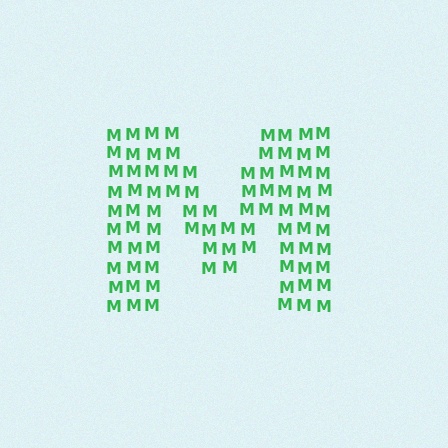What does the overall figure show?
The overall figure shows the letter M.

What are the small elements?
The small elements are letter M's.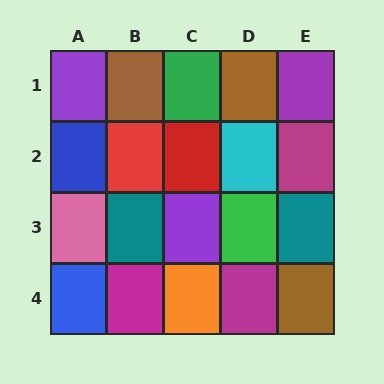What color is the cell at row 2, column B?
Red.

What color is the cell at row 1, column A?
Purple.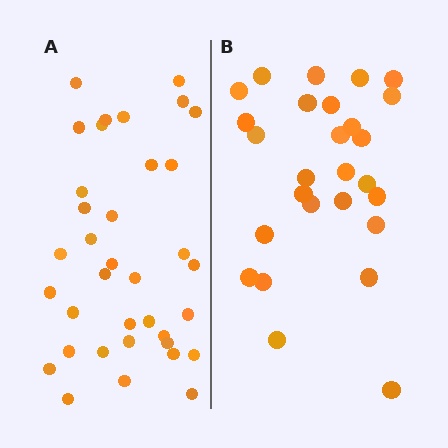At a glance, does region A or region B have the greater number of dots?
Region A (the left region) has more dots.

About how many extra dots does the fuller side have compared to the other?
Region A has roughly 8 or so more dots than region B.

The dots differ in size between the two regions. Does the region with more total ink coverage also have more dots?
No. Region B has more total ink coverage because its dots are larger, but region A actually contains more individual dots. Total area can be misleading — the number of items is what matters here.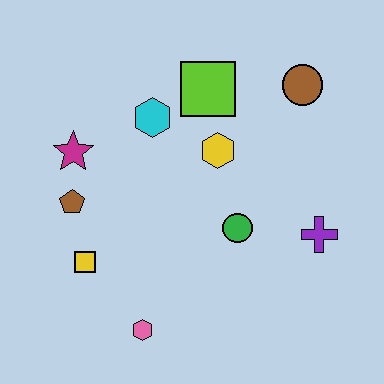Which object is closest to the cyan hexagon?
The lime square is closest to the cyan hexagon.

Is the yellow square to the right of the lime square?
No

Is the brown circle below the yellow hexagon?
No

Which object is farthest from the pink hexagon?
The brown circle is farthest from the pink hexagon.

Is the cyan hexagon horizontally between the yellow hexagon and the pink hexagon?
Yes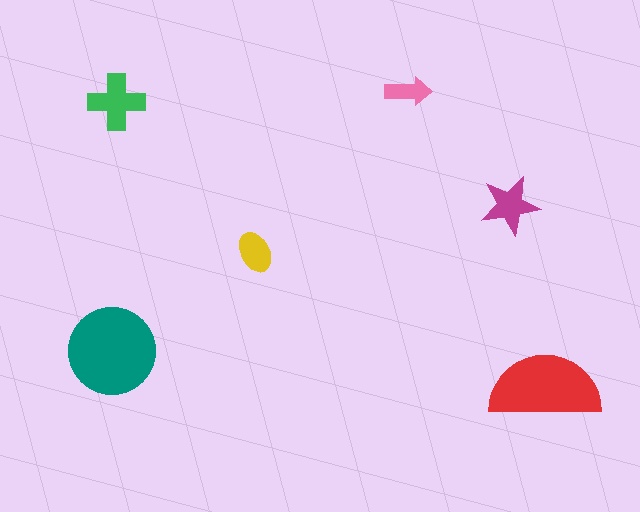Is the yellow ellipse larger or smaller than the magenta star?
Smaller.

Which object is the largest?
The teal circle.